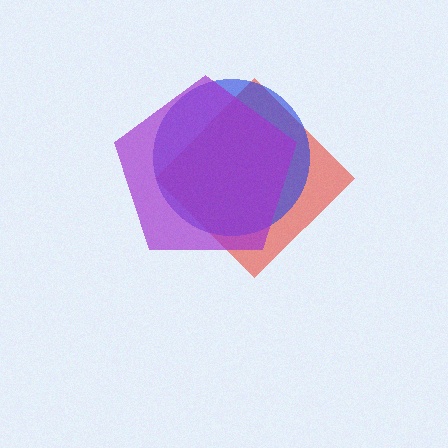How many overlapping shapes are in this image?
There are 3 overlapping shapes in the image.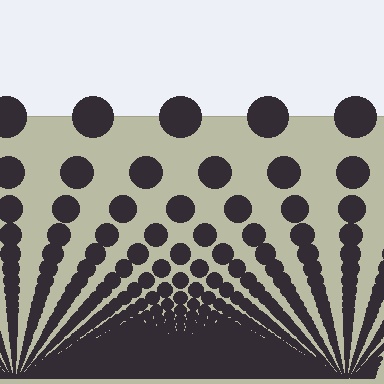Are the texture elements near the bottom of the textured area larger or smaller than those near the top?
Smaller. The gradient is inverted — elements near the bottom are smaller and denser.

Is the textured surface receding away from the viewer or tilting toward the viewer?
The surface appears to tilt toward the viewer. Texture elements get larger and sparser toward the top.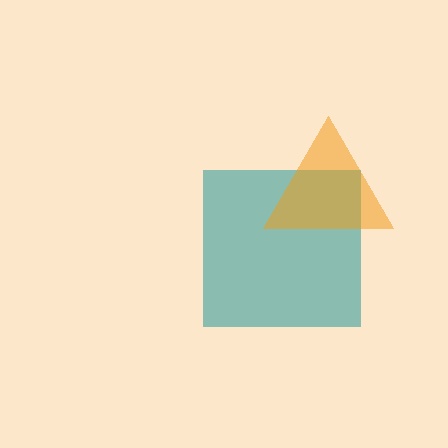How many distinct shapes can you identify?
There are 2 distinct shapes: a teal square, an orange triangle.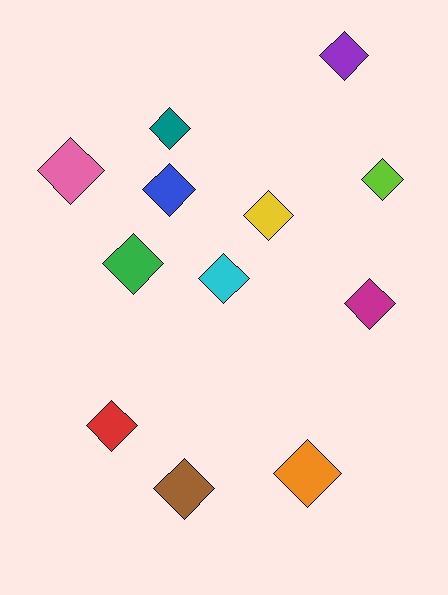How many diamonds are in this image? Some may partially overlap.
There are 12 diamonds.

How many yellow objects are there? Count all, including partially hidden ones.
There is 1 yellow object.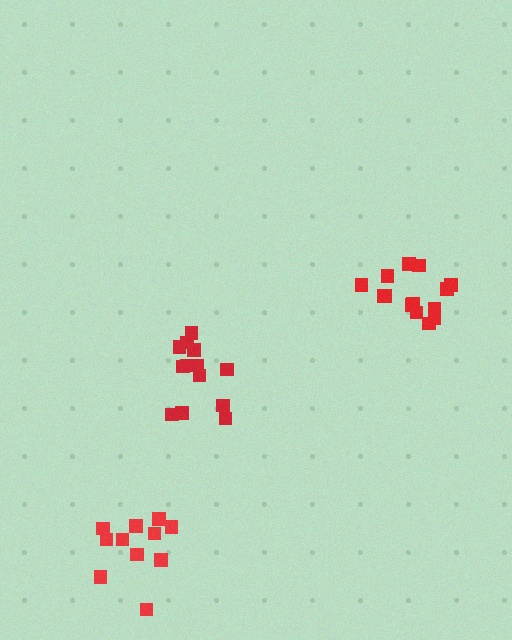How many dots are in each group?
Group 1: 13 dots, Group 2: 11 dots, Group 3: 14 dots (38 total).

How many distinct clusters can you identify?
There are 3 distinct clusters.